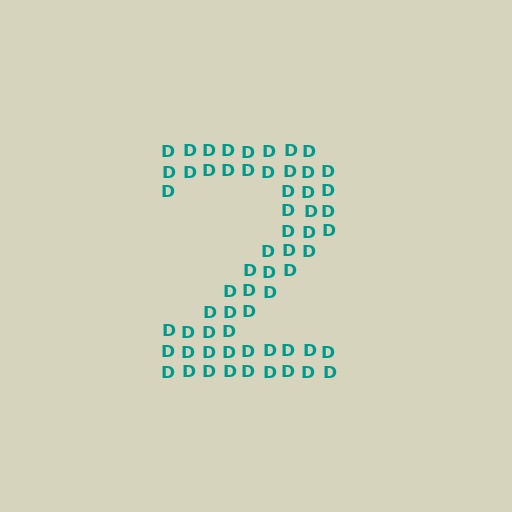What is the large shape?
The large shape is the digit 2.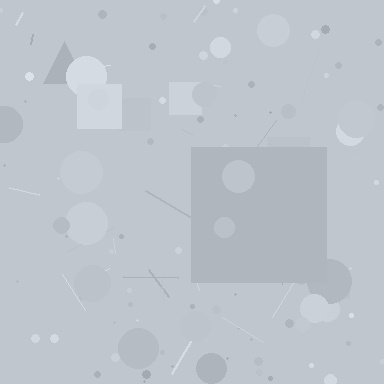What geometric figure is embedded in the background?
A square is embedded in the background.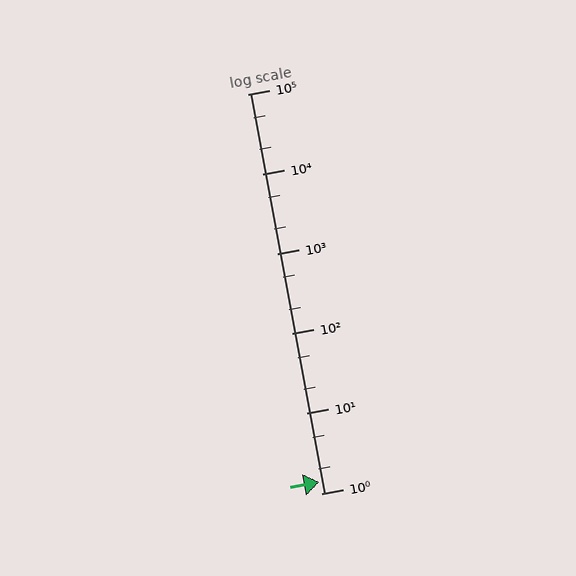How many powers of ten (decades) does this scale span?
The scale spans 5 decades, from 1 to 100000.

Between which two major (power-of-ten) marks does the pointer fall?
The pointer is between 1 and 10.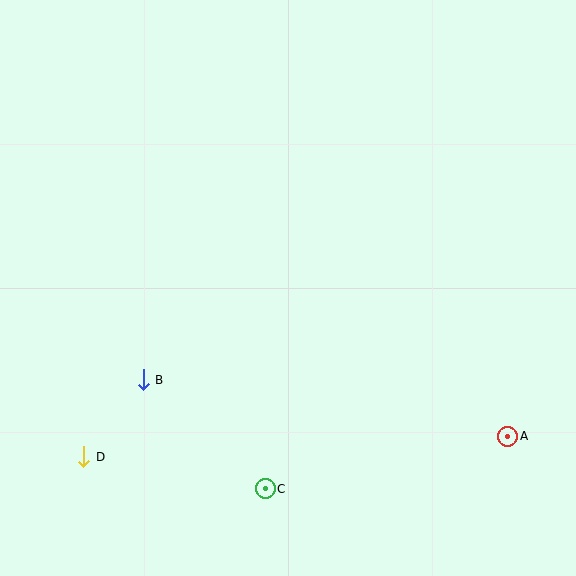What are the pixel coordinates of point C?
Point C is at (265, 489).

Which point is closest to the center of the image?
Point B at (143, 380) is closest to the center.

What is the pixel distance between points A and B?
The distance between A and B is 369 pixels.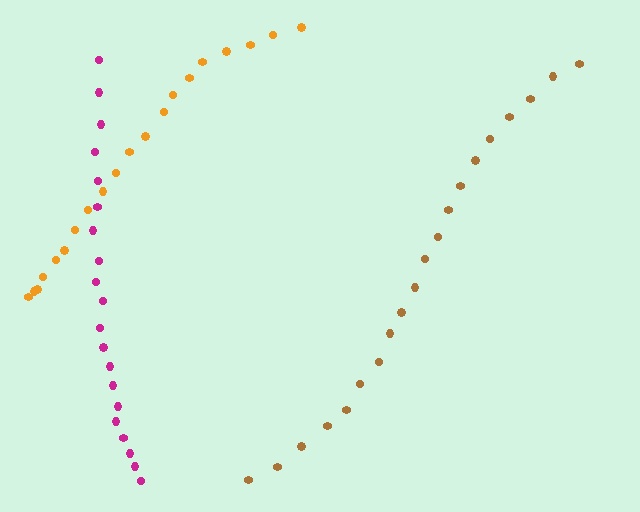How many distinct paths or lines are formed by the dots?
There are 3 distinct paths.